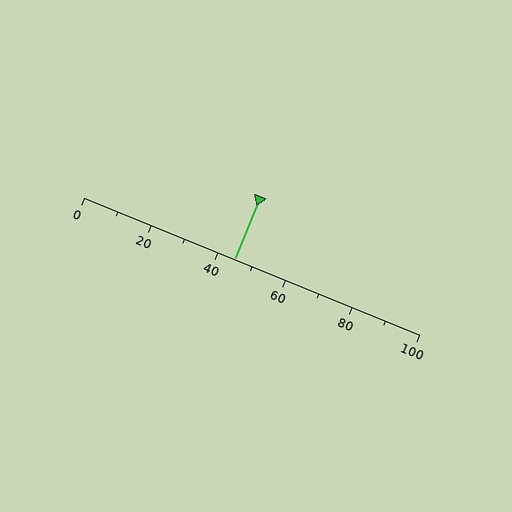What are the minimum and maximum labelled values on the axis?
The axis runs from 0 to 100.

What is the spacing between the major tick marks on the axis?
The major ticks are spaced 20 apart.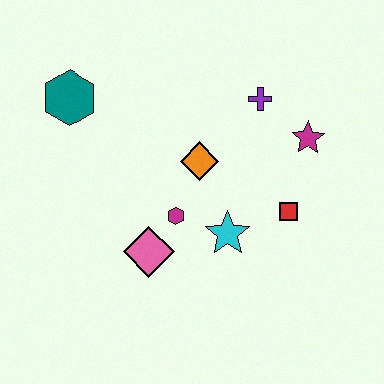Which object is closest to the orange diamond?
The magenta hexagon is closest to the orange diamond.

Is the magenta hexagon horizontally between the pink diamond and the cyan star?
Yes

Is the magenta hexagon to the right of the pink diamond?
Yes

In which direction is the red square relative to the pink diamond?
The red square is to the right of the pink diamond.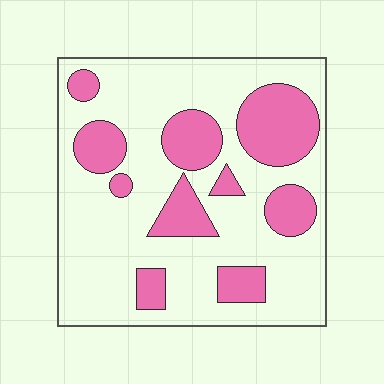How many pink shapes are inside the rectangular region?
10.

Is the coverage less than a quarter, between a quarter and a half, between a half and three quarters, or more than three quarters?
Between a quarter and a half.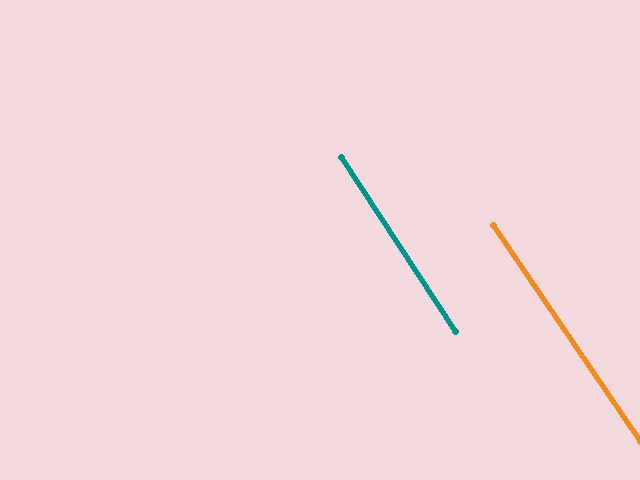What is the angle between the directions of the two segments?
Approximately 1 degree.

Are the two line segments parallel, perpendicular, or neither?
Parallel — their directions differ by only 1.2°.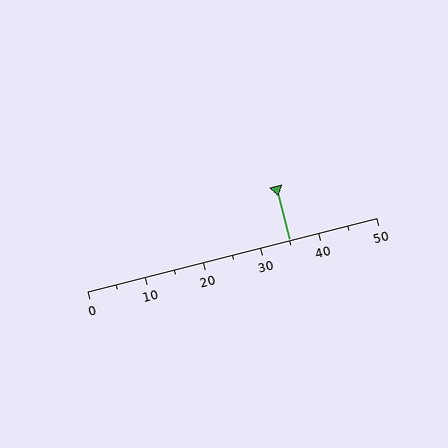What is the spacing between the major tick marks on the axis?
The major ticks are spaced 10 apart.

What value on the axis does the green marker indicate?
The marker indicates approximately 35.